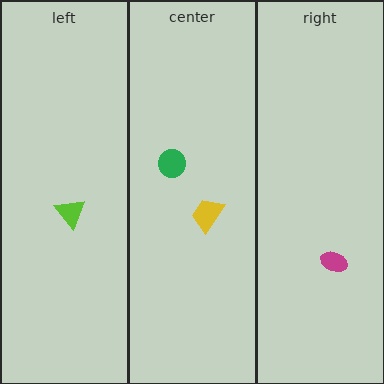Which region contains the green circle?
The center region.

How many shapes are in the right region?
1.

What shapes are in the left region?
The lime triangle.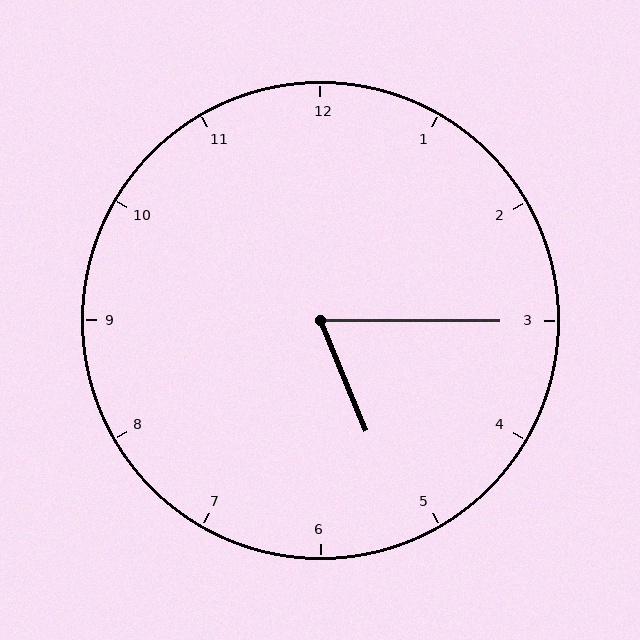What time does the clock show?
5:15.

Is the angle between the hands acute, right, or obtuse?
It is acute.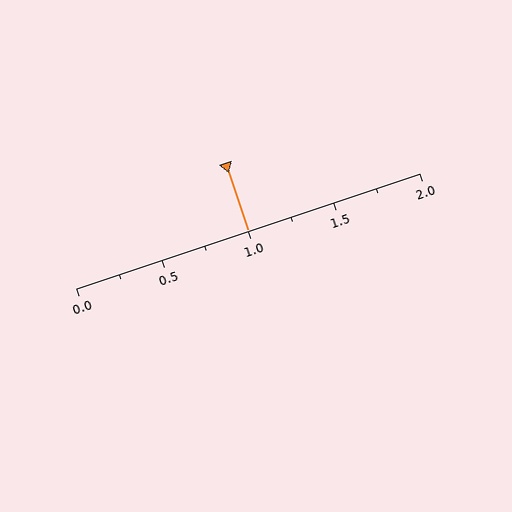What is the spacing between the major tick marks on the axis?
The major ticks are spaced 0.5 apart.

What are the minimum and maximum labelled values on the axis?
The axis runs from 0.0 to 2.0.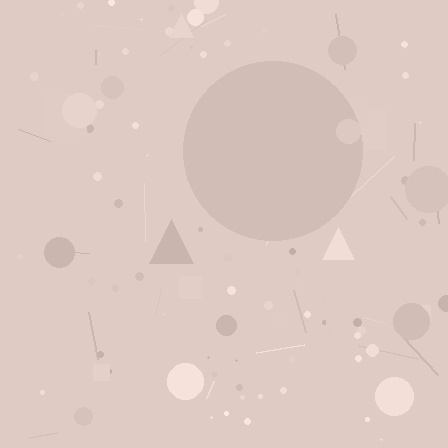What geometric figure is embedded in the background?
A circle is embedded in the background.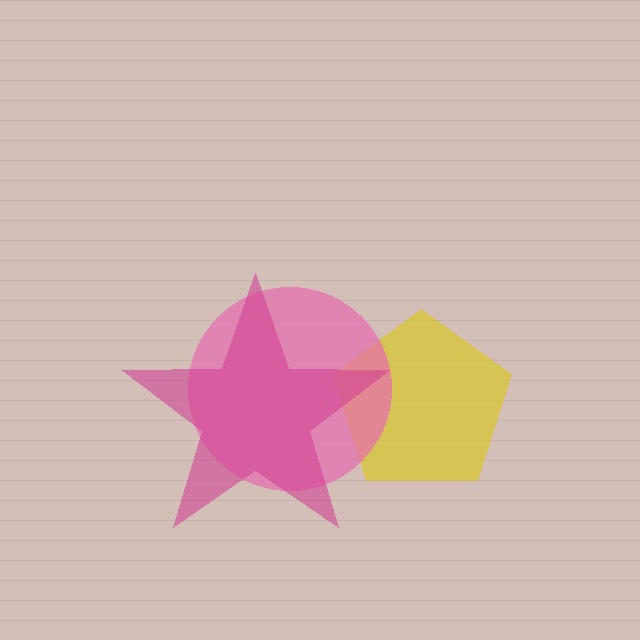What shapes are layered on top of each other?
The layered shapes are: a yellow pentagon, a pink circle, a magenta star.